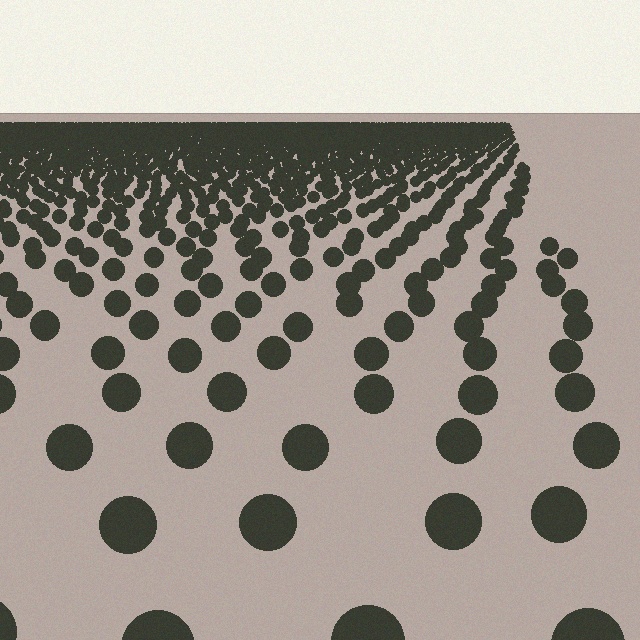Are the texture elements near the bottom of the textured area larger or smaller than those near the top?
Larger. Near the bottom, elements are closer to the viewer and appear at a bigger on-screen size.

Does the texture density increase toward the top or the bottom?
Density increases toward the top.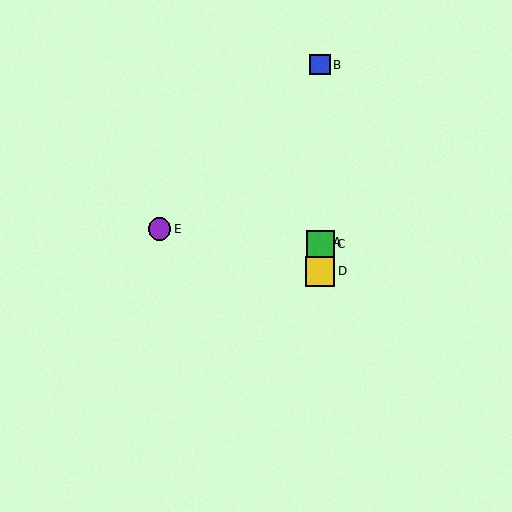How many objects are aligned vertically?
4 objects (A, B, C, D) are aligned vertically.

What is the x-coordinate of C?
Object C is at x≈320.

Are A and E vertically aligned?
No, A is at x≈320 and E is at x≈159.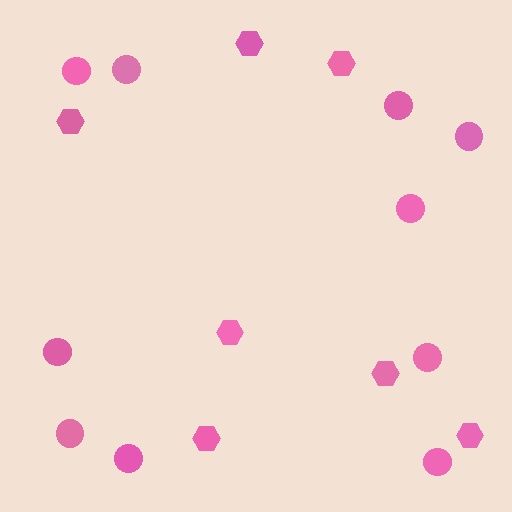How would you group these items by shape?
There are 2 groups: one group of circles (10) and one group of hexagons (7).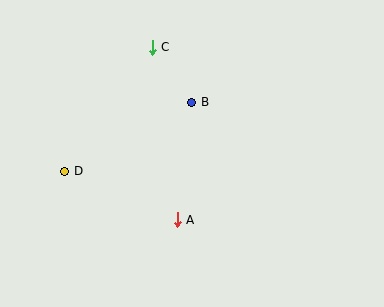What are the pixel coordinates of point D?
Point D is at (65, 171).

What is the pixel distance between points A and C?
The distance between A and C is 174 pixels.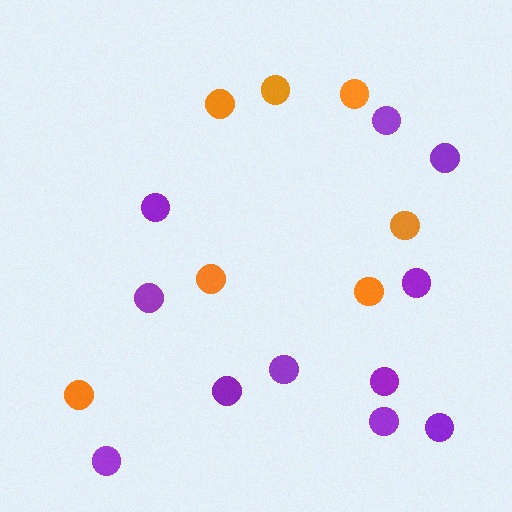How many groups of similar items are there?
There are 2 groups: one group of purple circles (11) and one group of orange circles (7).